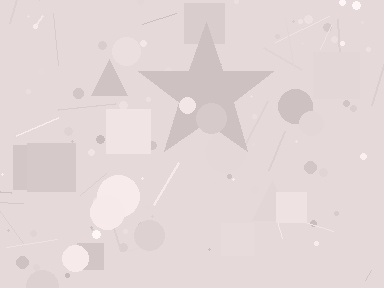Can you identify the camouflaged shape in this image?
The camouflaged shape is a star.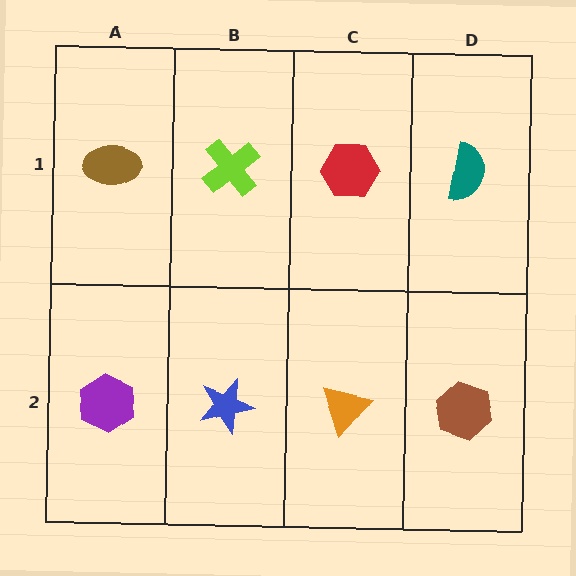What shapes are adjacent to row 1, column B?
A blue star (row 2, column B), a brown ellipse (row 1, column A), a red hexagon (row 1, column C).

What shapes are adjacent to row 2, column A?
A brown ellipse (row 1, column A), a blue star (row 2, column B).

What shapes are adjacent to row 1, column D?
A brown hexagon (row 2, column D), a red hexagon (row 1, column C).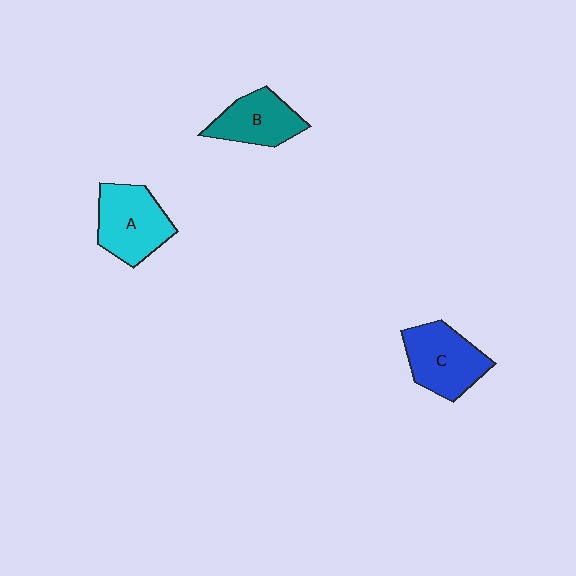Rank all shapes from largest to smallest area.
From largest to smallest: C (blue), A (cyan), B (teal).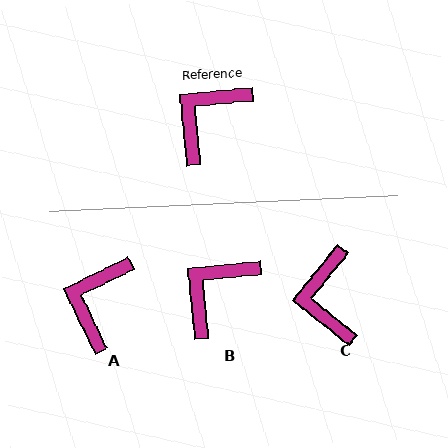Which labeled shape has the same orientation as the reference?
B.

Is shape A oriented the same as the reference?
No, it is off by about 21 degrees.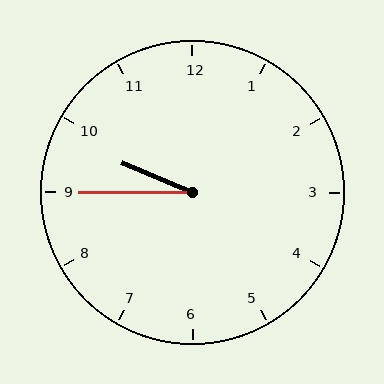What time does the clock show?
9:45.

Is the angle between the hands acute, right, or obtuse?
It is acute.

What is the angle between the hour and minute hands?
Approximately 22 degrees.